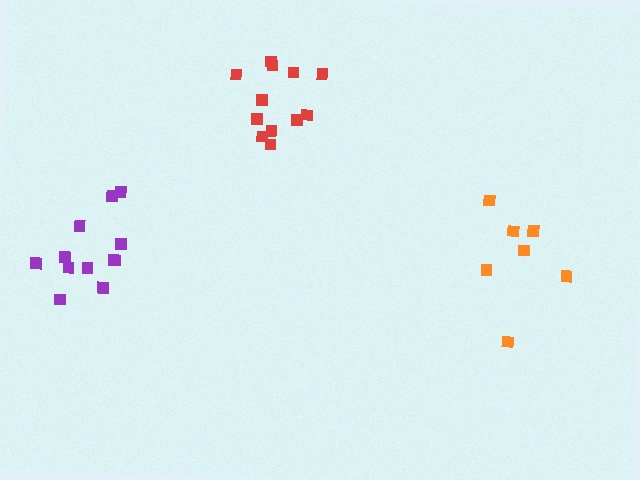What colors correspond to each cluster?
The clusters are colored: red, purple, orange.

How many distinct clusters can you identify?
There are 3 distinct clusters.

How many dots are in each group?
Group 1: 12 dots, Group 2: 12 dots, Group 3: 7 dots (31 total).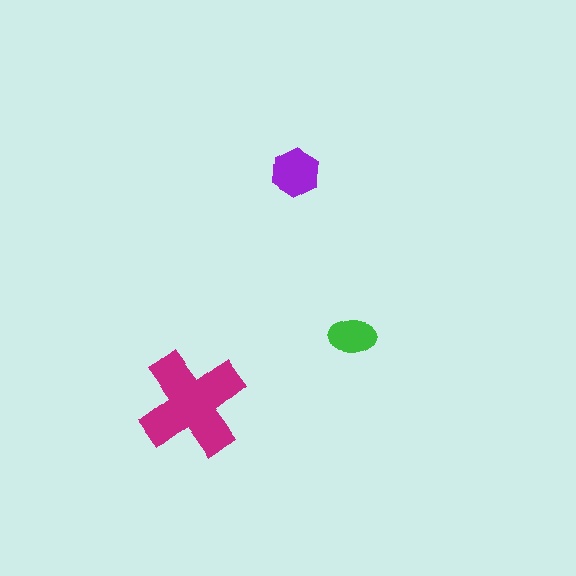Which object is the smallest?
The green ellipse.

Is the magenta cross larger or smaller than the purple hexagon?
Larger.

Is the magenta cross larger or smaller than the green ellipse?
Larger.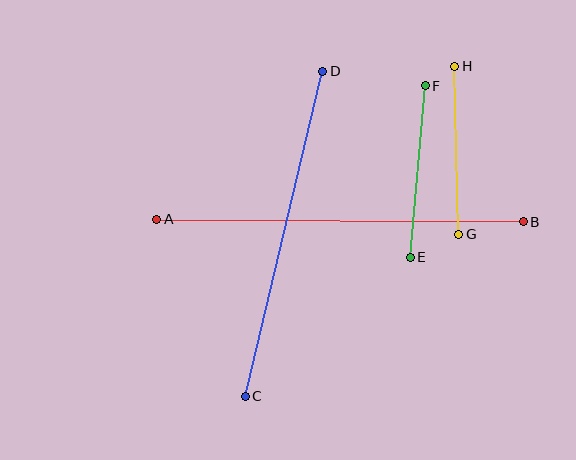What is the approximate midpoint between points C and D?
The midpoint is at approximately (284, 234) pixels.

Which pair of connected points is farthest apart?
Points A and B are farthest apart.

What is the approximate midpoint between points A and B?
The midpoint is at approximately (340, 221) pixels.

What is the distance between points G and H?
The distance is approximately 168 pixels.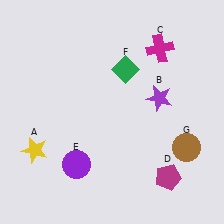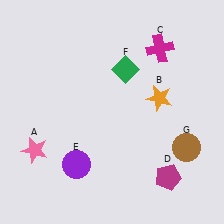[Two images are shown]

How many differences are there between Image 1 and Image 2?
There are 2 differences between the two images.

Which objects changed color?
A changed from yellow to pink. B changed from purple to orange.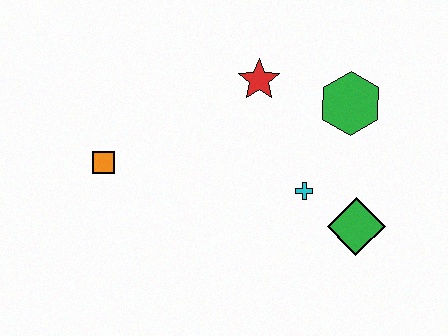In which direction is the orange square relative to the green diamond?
The orange square is to the left of the green diamond.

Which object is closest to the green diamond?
The cyan cross is closest to the green diamond.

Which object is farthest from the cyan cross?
The orange square is farthest from the cyan cross.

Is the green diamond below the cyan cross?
Yes